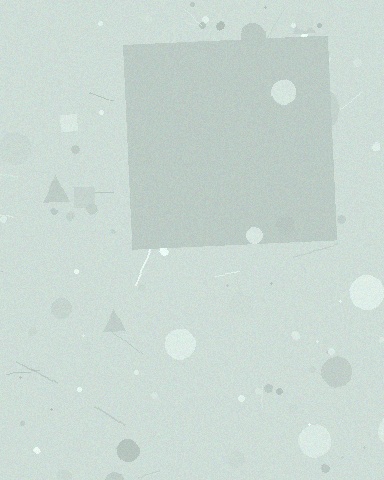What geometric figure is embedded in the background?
A square is embedded in the background.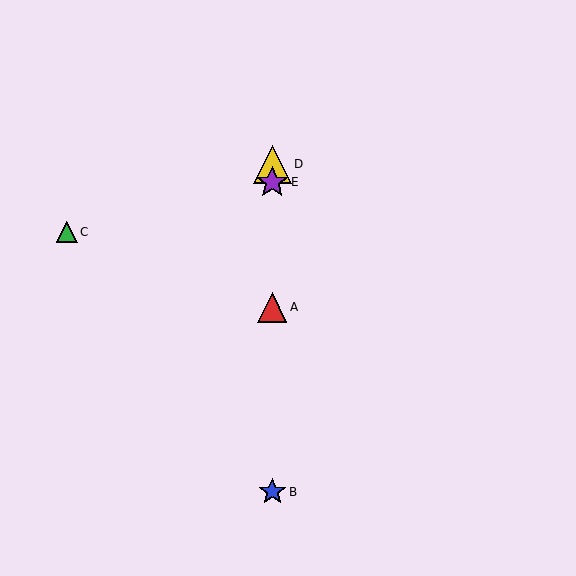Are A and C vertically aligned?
No, A is at x≈272 and C is at x≈67.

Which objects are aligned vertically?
Objects A, B, D, E are aligned vertically.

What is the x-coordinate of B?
Object B is at x≈272.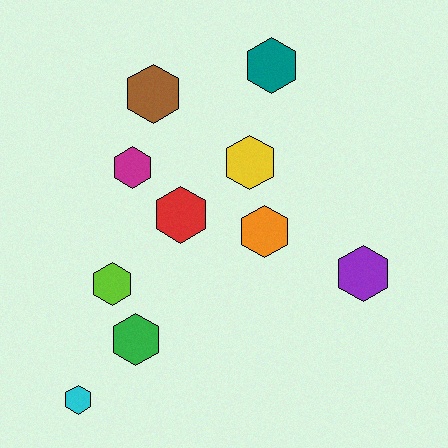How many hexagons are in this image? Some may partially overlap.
There are 10 hexagons.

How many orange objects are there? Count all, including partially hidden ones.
There is 1 orange object.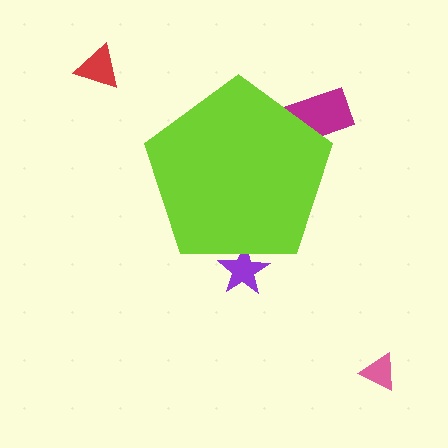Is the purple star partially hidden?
Yes, the purple star is partially hidden behind the lime pentagon.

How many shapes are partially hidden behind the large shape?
2 shapes are partially hidden.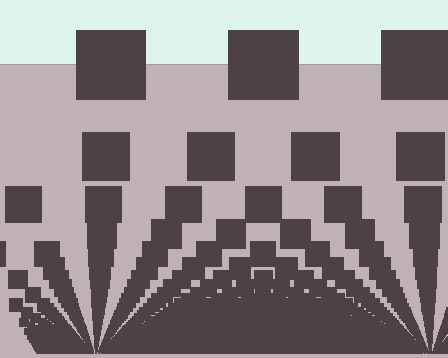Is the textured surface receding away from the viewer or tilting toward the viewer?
The surface appears to tilt toward the viewer. Texture elements get larger and sparser toward the top.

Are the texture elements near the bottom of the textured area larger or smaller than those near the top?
Smaller. The gradient is inverted — elements near the bottom are smaller and denser.